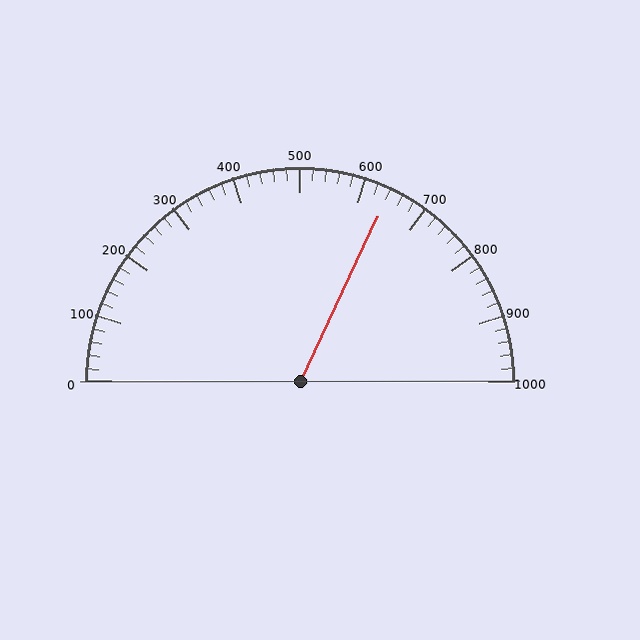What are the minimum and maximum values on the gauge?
The gauge ranges from 0 to 1000.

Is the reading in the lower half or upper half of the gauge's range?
The reading is in the upper half of the range (0 to 1000).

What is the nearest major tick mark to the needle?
The nearest major tick mark is 600.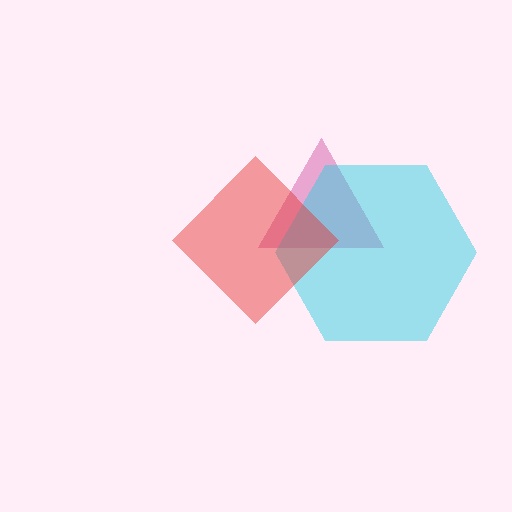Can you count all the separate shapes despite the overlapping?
Yes, there are 3 separate shapes.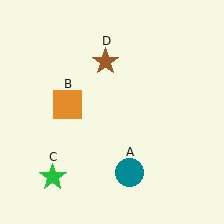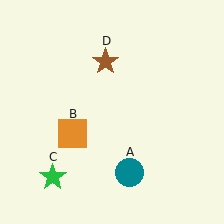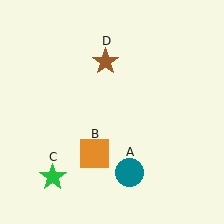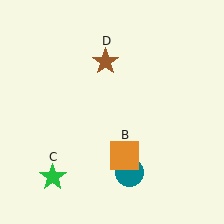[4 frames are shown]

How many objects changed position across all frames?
1 object changed position: orange square (object B).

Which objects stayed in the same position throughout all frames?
Teal circle (object A) and green star (object C) and brown star (object D) remained stationary.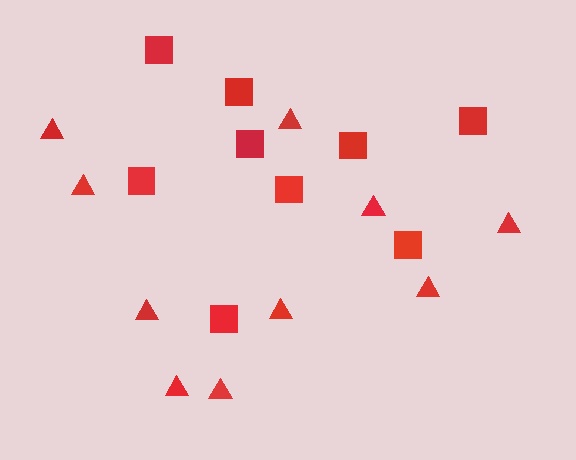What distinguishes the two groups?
There are 2 groups: one group of triangles (10) and one group of squares (9).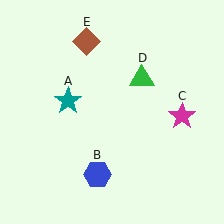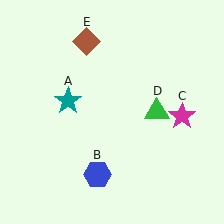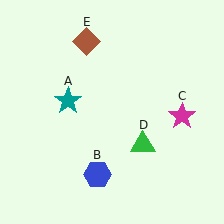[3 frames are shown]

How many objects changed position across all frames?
1 object changed position: green triangle (object D).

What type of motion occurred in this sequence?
The green triangle (object D) rotated clockwise around the center of the scene.